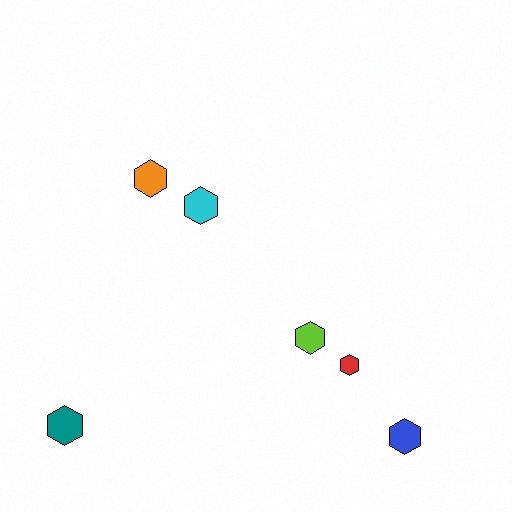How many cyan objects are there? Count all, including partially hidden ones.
There is 1 cyan object.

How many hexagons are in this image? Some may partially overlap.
There are 6 hexagons.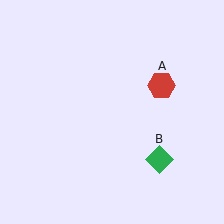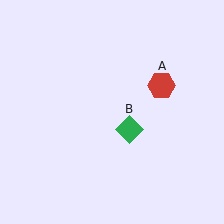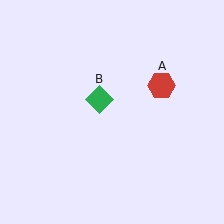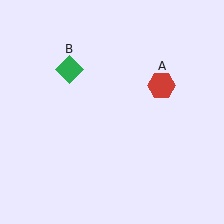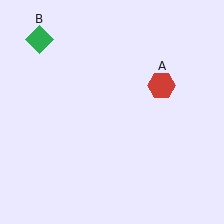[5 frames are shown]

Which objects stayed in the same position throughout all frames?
Red hexagon (object A) remained stationary.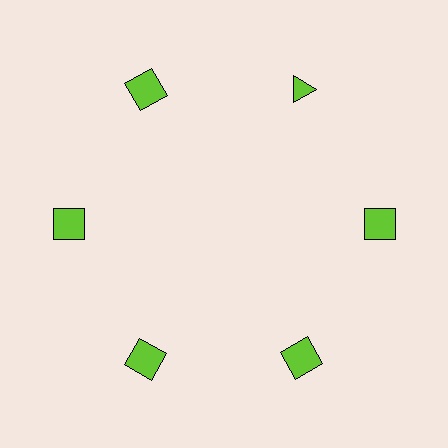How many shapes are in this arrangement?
There are 6 shapes arranged in a ring pattern.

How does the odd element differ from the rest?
It has a different shape: triangle instead of square.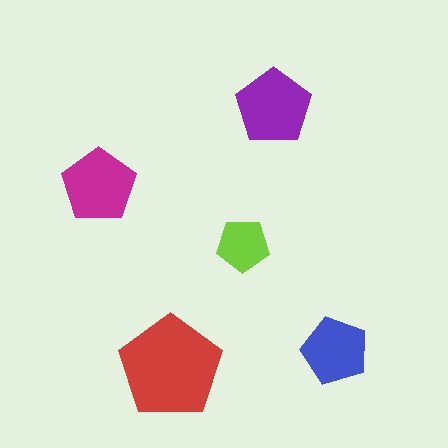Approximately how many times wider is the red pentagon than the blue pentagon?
About 1.5 times wider.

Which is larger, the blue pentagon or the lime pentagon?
The blue one.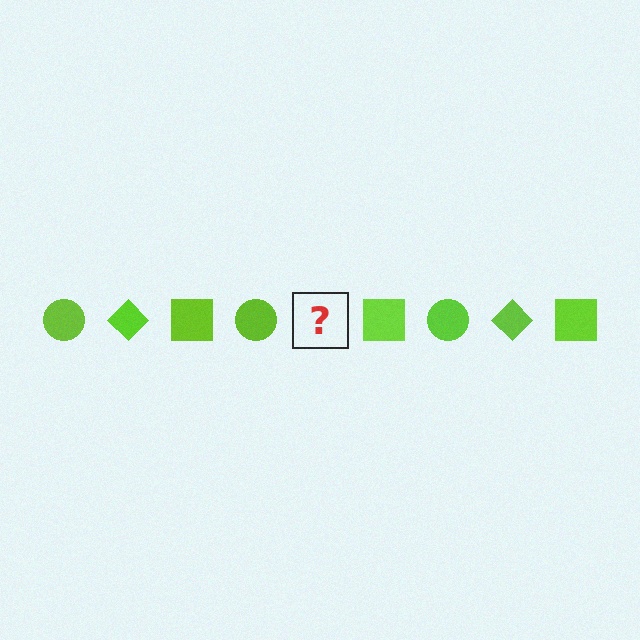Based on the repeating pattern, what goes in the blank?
The blank should be a lime diamond.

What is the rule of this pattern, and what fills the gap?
The rule is that the pattern cycles through circle, diamond, square shapes in lime. The gap should be filled with a lime diamond.